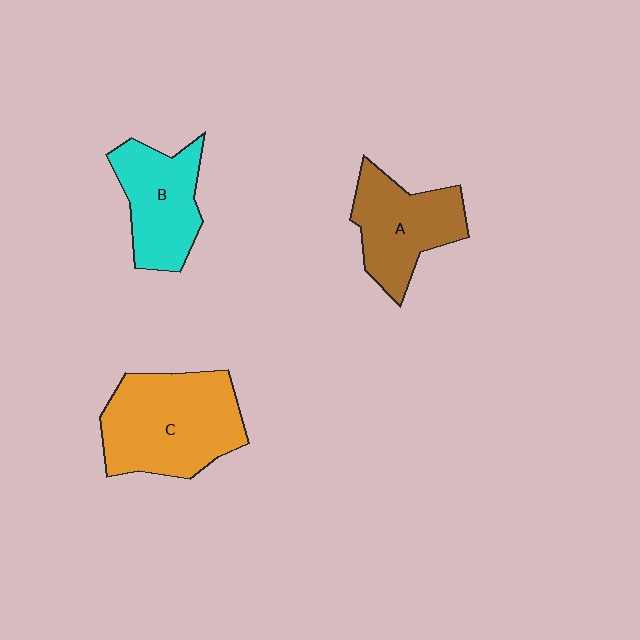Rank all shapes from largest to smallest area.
From largest to smallest: C (orange), A (brown), B (cyan).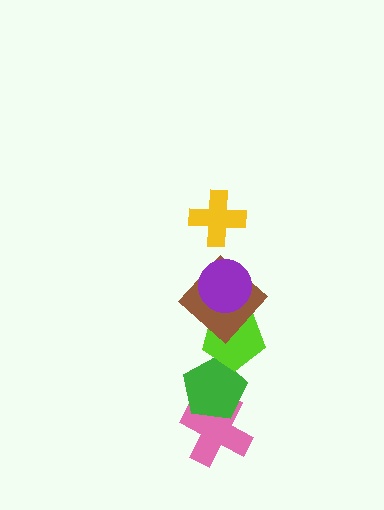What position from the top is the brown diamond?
The brown diamond is 3rd from the top.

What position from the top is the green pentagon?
The green pentagon is 5th from the top.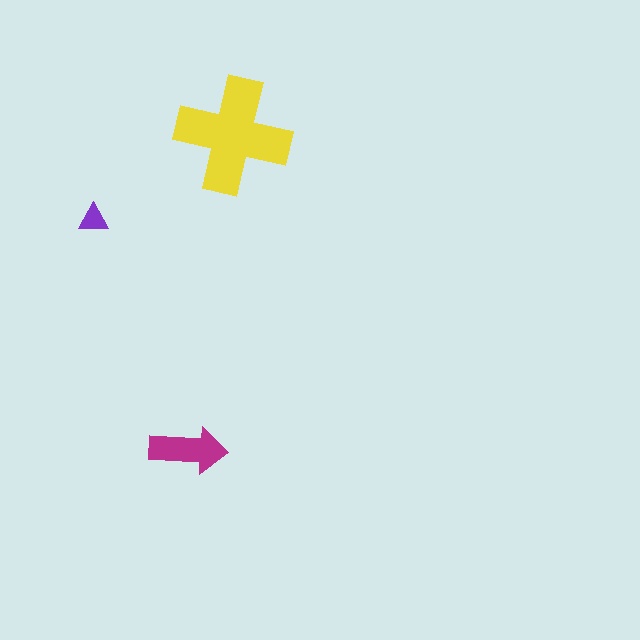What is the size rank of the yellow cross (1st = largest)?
1st.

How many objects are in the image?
There are 3 objects in the image.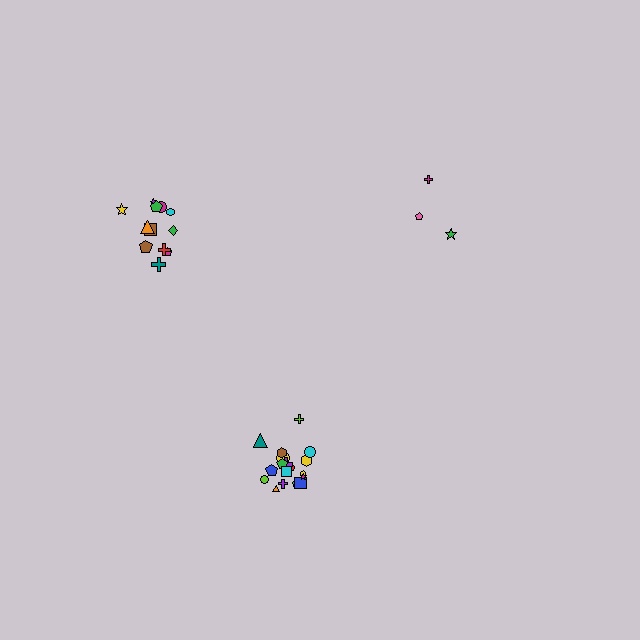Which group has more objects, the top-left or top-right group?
The top-left group.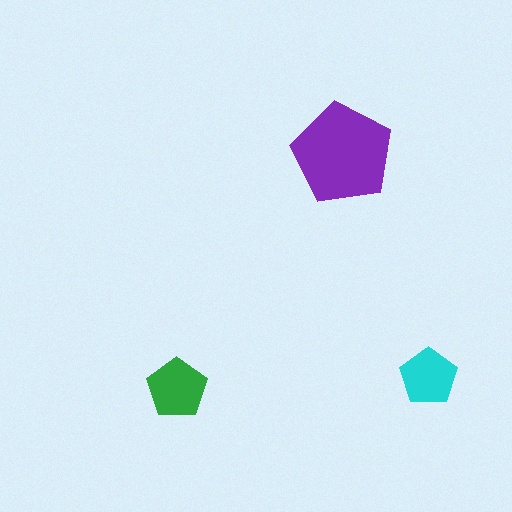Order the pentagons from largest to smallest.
the purple one, the green one, the cyan one.